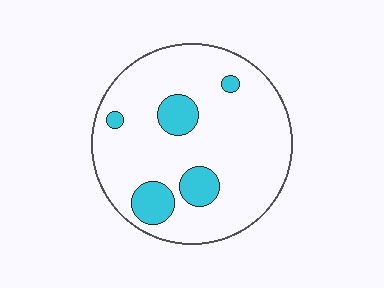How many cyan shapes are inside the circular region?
5.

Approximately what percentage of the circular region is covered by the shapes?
Approximately 15%.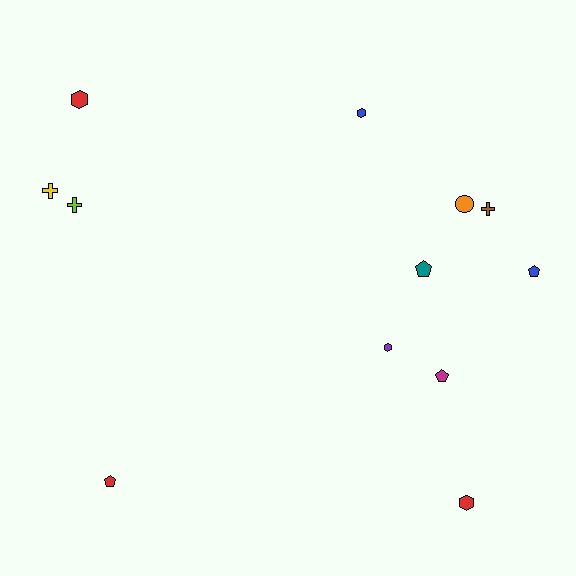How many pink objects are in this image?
There are no pink objects.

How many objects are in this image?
There are 12 objects.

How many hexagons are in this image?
There are 4 hexagons.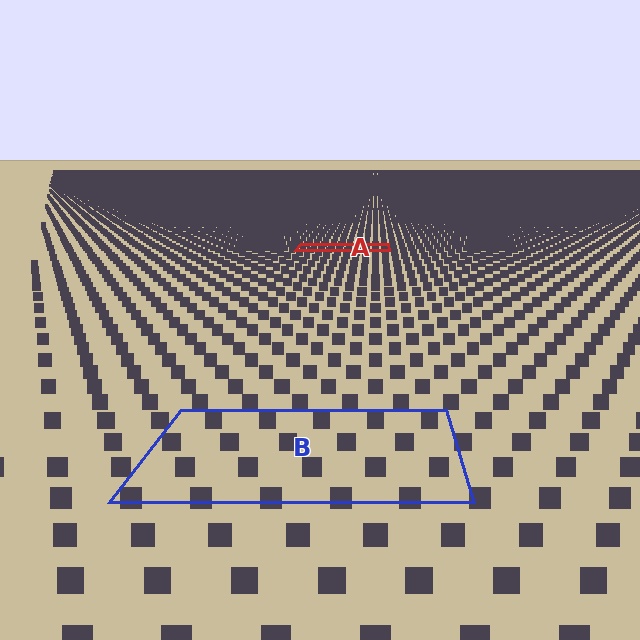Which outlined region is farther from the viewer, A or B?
Region A is farther from the viewer — the texture elements inside it appear smaller and more densely packed.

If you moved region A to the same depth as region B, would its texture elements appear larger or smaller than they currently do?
They would appear larger. At a closer depth, the same texture elements are projected at a bigger on-screen size.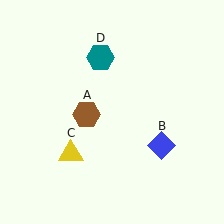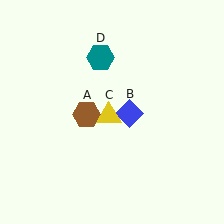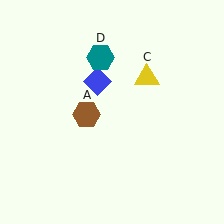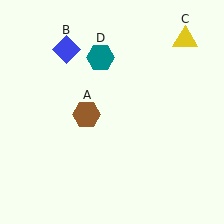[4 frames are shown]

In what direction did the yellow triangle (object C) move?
The yellow triangle (object C) moved up and to the right.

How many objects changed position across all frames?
2 objects changed position: blue diamond (object B), yellow triangle (object C).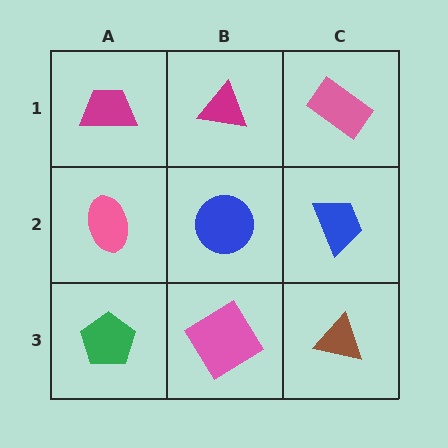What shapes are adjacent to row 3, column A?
A pink ellipse (row 2, column A), a pink diamond (row 3, column B).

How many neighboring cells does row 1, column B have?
3.